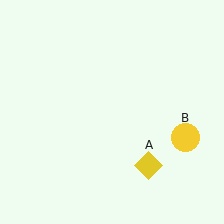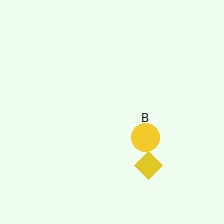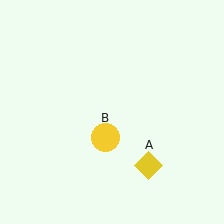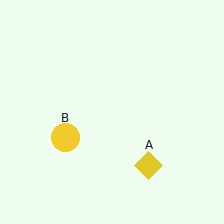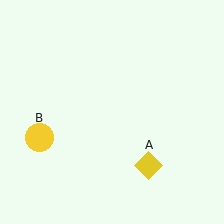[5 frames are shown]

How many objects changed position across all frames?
1 object changed position: yellow circle (object B).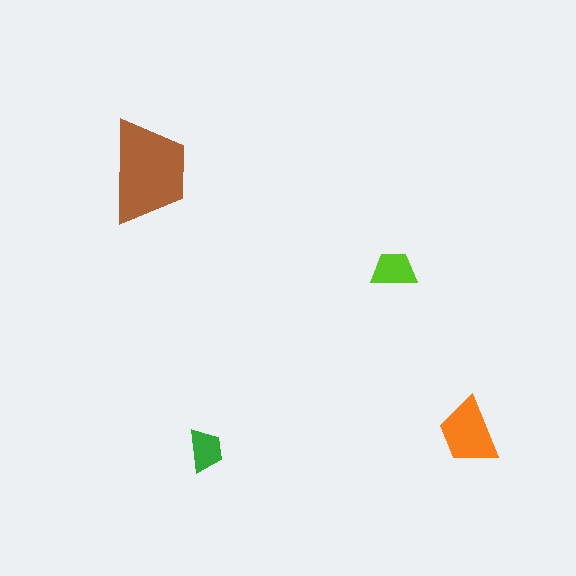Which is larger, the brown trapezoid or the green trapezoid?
The brown one.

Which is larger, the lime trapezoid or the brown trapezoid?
The brown one.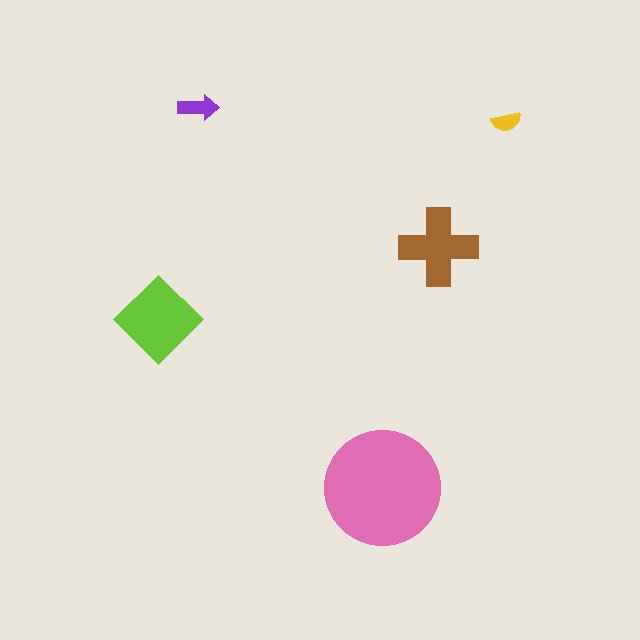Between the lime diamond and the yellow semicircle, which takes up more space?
The lime diamond.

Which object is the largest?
The pink circle.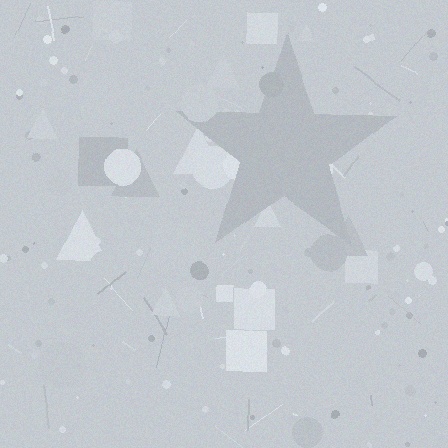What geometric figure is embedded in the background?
A star is embedded in the background.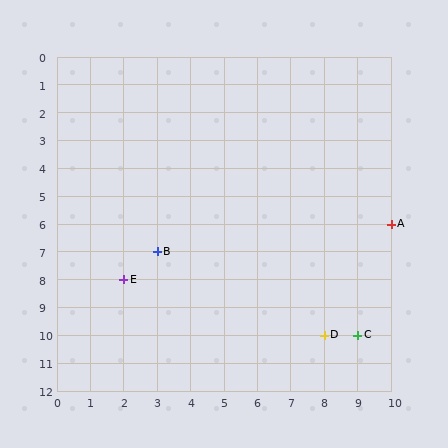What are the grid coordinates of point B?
Point B is at grid coordinates (3, 7).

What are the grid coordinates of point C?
Point C is at grid coordinates (9, 10).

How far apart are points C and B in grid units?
Points C and B are 6 columns and 3 rows apart (about 6.7 grid units diagonally).